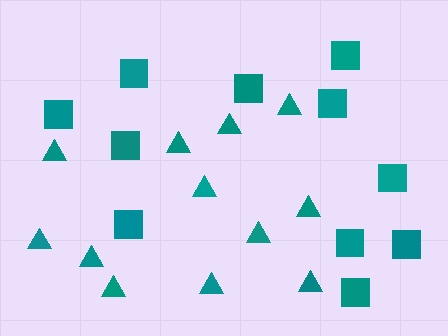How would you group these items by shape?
There are 2 groups: one group of squares (11) and one group of triangles (12).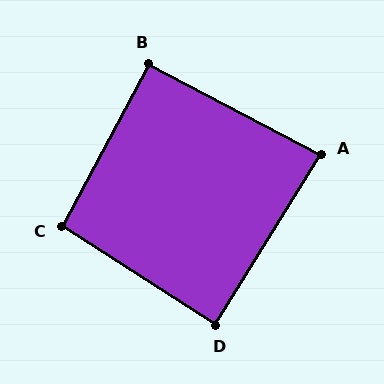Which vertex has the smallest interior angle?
A, at approximately 86 degrees.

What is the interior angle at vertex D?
Approximately 89 degrees (approximately right).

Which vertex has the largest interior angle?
C, at approximately 94 degrees.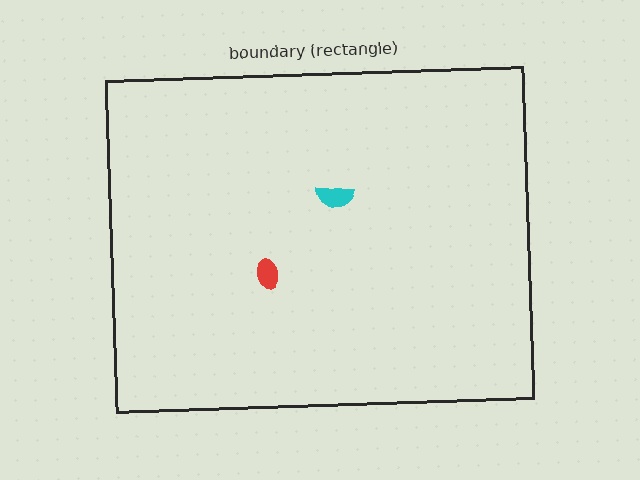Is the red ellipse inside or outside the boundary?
Inside.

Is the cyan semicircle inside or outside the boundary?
Inside.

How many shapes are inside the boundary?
2 inside, 0 outside.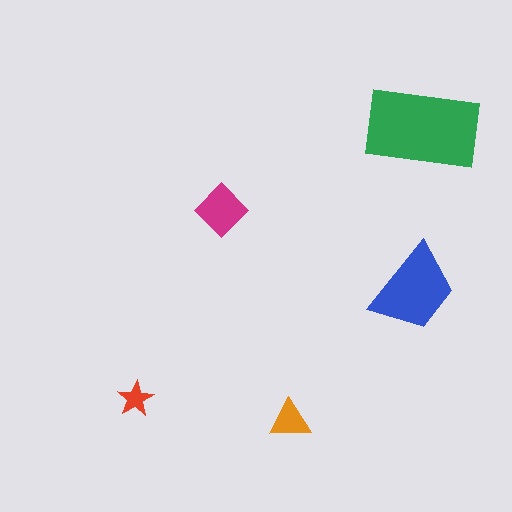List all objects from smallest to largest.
The red star, the orange triangle, the magenta diamond, the blue trapezoid, the green rectangle.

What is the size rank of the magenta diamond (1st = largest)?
3rd.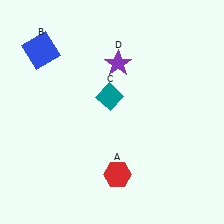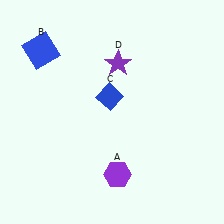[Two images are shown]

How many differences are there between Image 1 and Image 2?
There are 2 differences between the two images.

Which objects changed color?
A changed from red to purple. C changed from teal to blue.